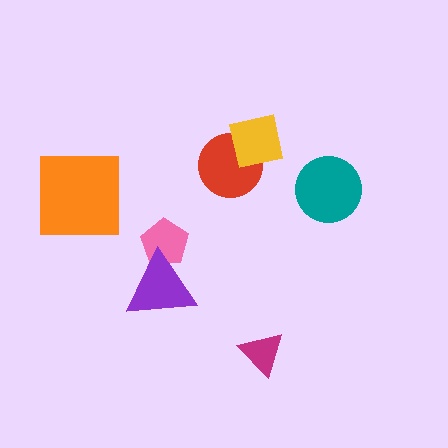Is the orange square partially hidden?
No, no other shape covers it.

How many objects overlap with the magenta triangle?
0 objects overlap with the magenta triangle.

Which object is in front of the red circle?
The yellow square is in front of the red circle.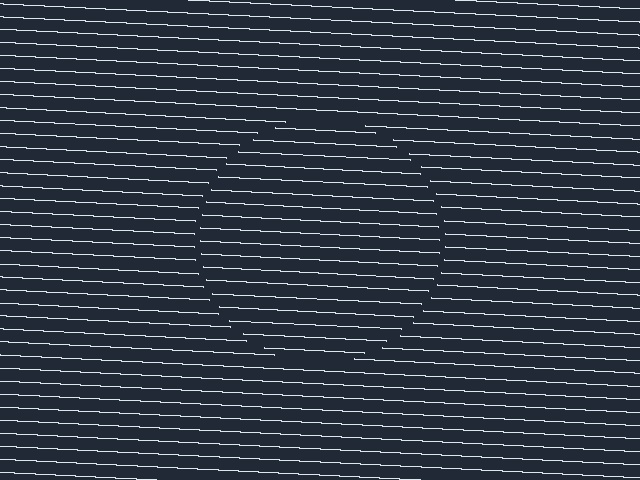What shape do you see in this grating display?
An illusory circle. The interior of the shape contains the same grating, shifted by half a period — the contour is defined by the phase discontinuity where line-ends from the inner and outer gratings abut.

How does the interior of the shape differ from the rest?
The interior of the shape contains the same grating, shifted by half a period — the contour is defined by the phase discontinuity where line-ends from the inner and outer gratings abut.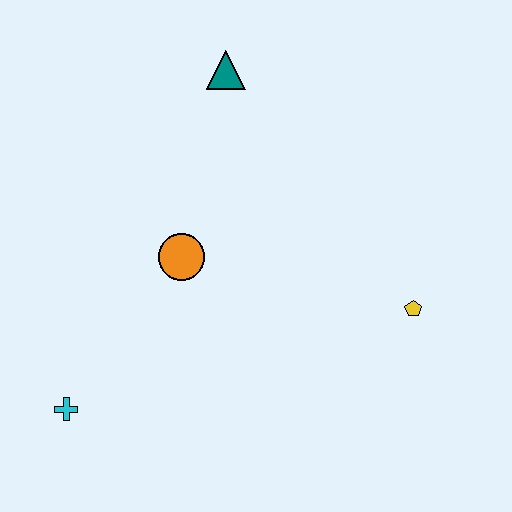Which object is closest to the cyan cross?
The orange circle is closest to the cyan cross.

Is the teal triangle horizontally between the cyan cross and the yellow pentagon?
Yes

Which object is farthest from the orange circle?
The yellow pentagon is farthest from the orange circle.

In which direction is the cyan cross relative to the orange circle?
The cyan cross is below the orange circle.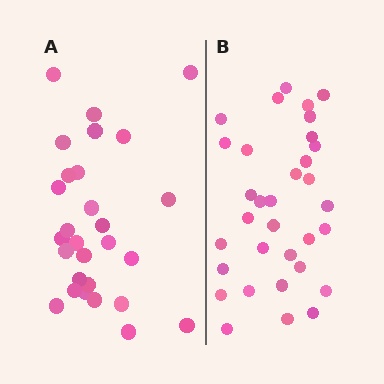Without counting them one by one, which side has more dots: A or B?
Region B (the right region) has more dots.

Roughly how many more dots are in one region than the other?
Region B has about 5 more dots than region A.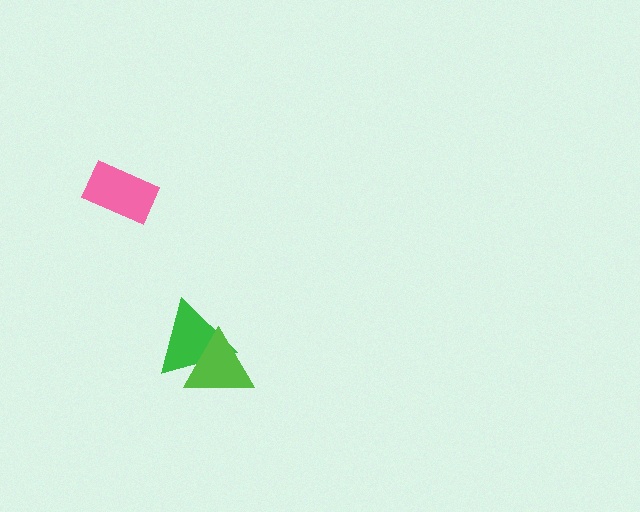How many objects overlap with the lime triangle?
1 object overlaps with the lime triangle.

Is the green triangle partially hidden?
Yes, it is partially covered by another shape.